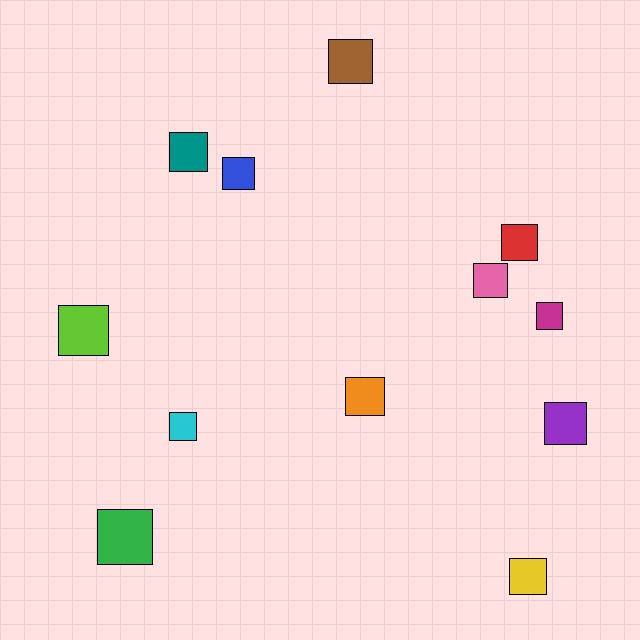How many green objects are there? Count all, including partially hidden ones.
There is 1 green object.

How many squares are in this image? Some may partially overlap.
There are 12 squares.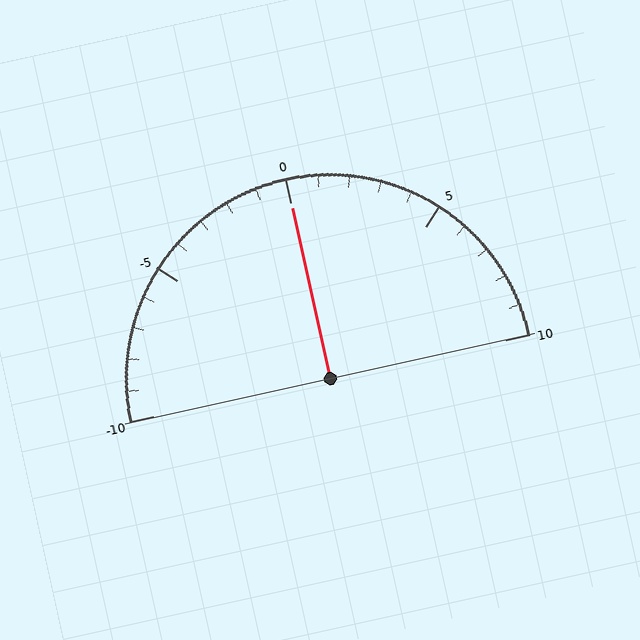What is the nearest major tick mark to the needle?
The nearest major tick mark is 0.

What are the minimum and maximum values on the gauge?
The gauge ranges from -10 to 10.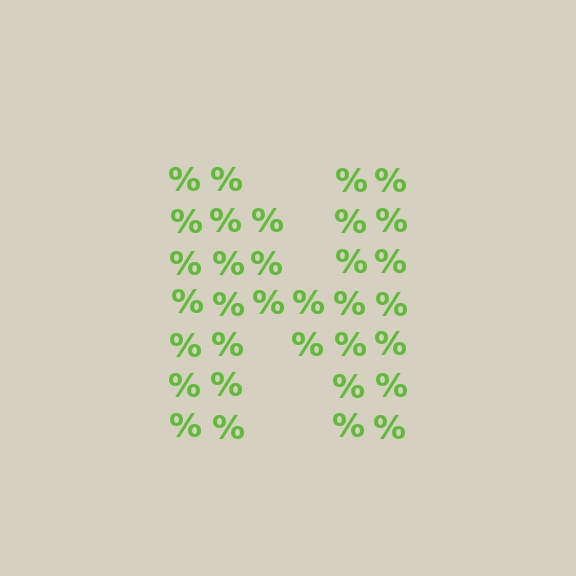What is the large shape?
The large shape is the letter N.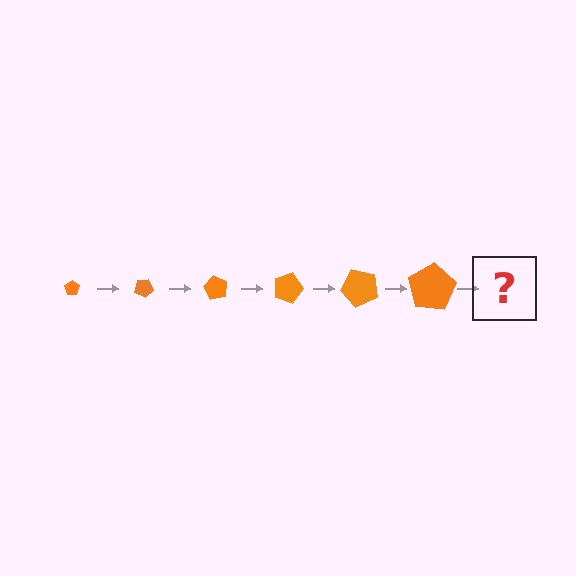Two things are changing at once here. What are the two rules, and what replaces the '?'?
The two rules are that the pentagon grows larger each step and it rotates 30 degrees each step. The '?' should be a pentagon, larger than the previous one and rotated 180 degrees from the start.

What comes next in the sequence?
The next element should be a pentagon, larger than the previous one and rotated 180 degrees from the start.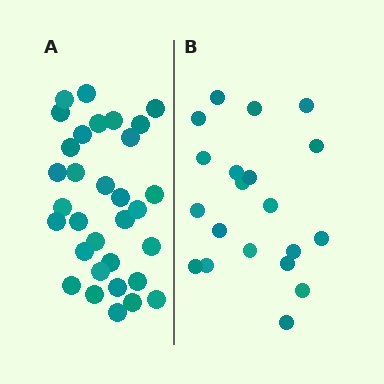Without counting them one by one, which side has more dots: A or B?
Region A (the left region) has more dots.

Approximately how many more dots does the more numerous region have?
Region A has roughly 12 or so more dots than region B.